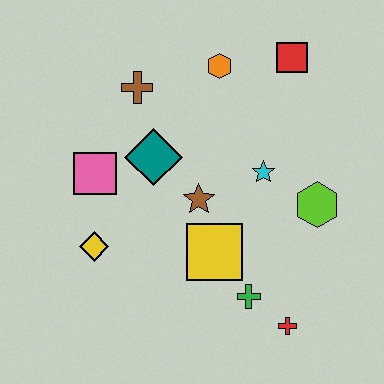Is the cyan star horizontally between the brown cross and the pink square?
No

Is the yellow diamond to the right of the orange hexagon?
No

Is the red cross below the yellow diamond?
Yes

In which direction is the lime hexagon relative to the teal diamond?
The lime hexagon is to the right of the teal diamond.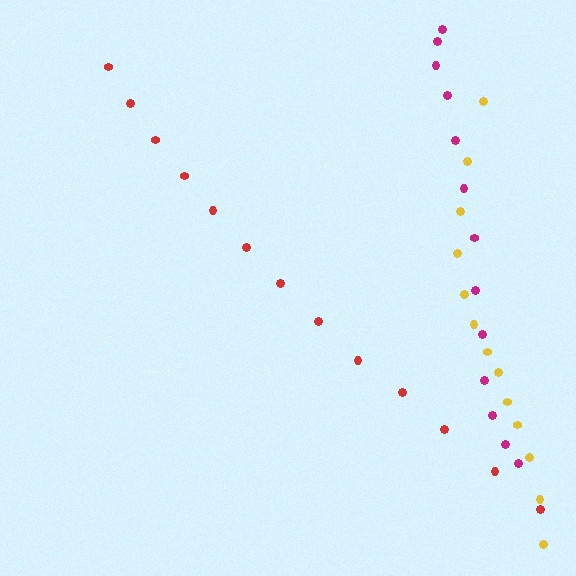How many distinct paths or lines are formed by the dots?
There are 3 distinct paths.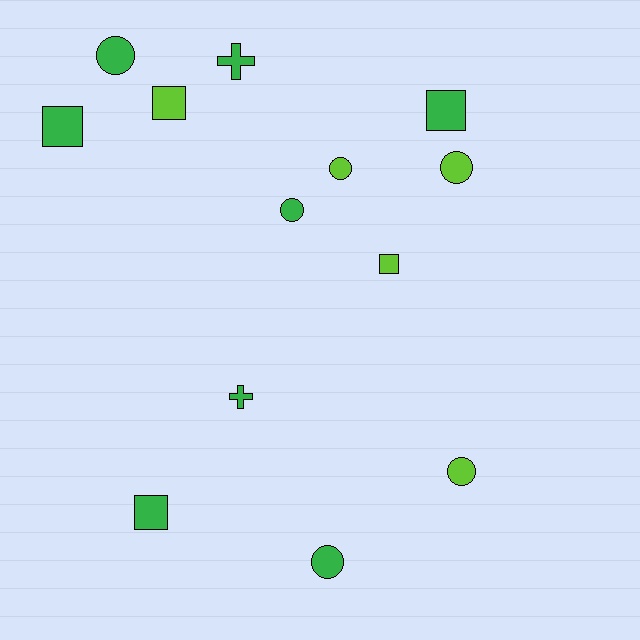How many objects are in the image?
There are 13 objects.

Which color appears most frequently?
Green, with 8 objects.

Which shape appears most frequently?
Circle, with 6 objects.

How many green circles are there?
There are 3 green circles.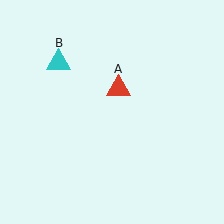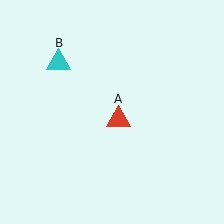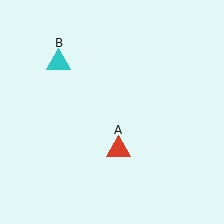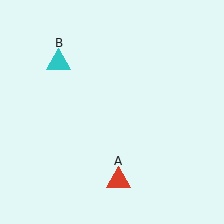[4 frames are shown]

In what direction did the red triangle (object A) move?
The red triangle (object A) moved down.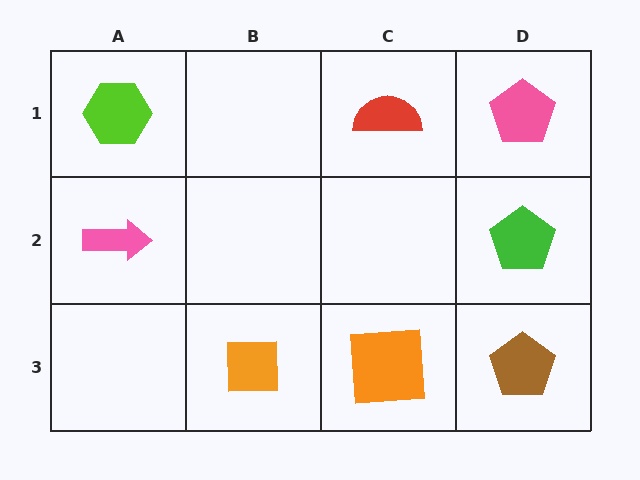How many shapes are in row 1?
3 shapes.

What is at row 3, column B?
An orange square.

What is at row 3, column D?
A brown pentagon.